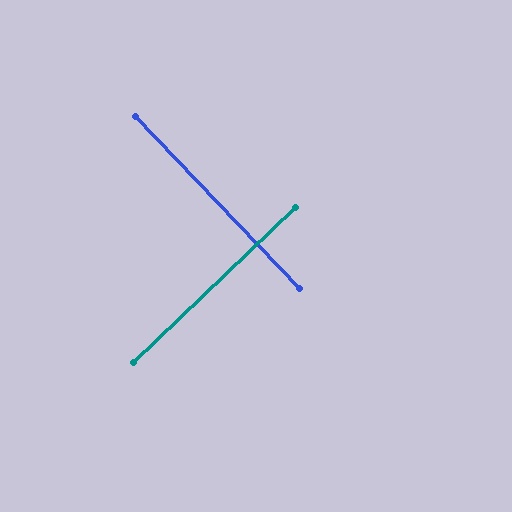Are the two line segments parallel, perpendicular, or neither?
Perpendicular — they meet at approximately 90°.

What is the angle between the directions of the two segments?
Approximately 90 degrees.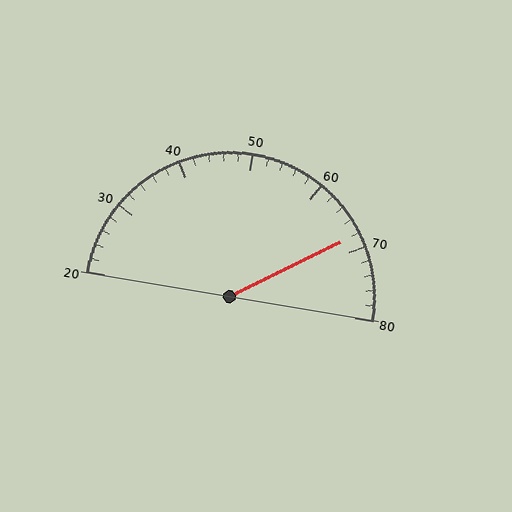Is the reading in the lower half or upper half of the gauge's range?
The reading is in the upper half of the range (20 to 80).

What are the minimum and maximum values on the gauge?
The gauge ranges from 20 to 80.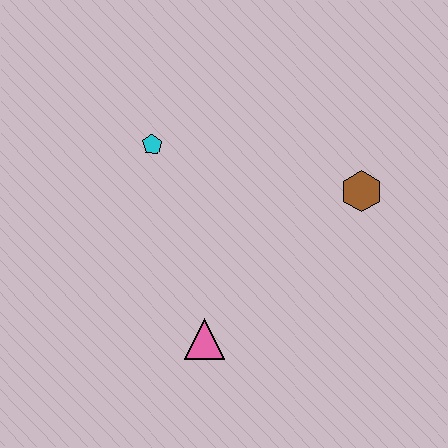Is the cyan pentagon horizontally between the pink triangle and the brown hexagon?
No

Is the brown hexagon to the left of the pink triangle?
No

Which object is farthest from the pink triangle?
The brown hexagon is farthest from the pink triangle.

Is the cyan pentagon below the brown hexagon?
No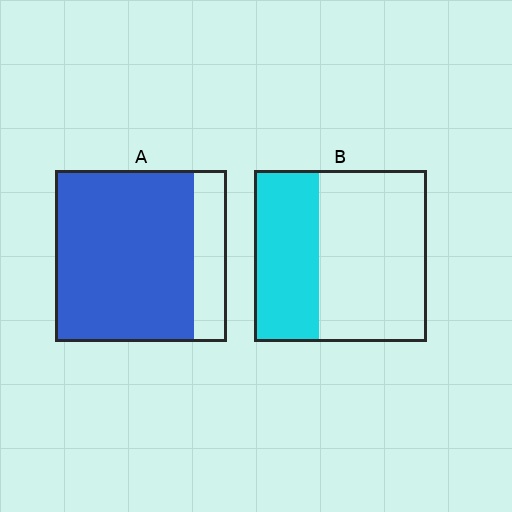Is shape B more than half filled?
No.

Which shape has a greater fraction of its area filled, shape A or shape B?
Shape A.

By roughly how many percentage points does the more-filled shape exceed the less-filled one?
By roughly 45 percentage points (A over B).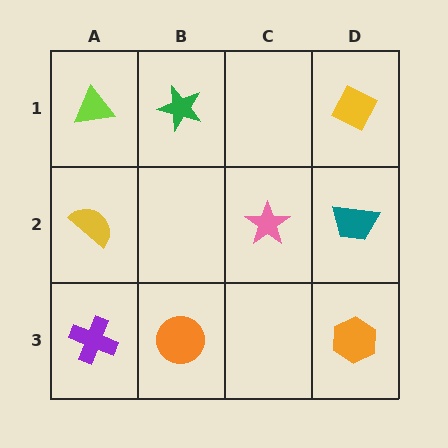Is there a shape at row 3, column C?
No, that cell is empty.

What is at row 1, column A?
A lime triangle.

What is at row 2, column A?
A yellow semicircle.